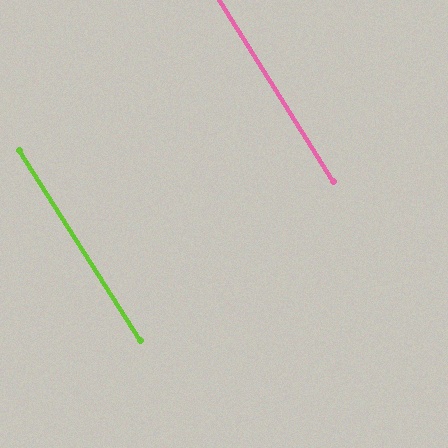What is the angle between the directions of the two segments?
Approximately 0 degrees.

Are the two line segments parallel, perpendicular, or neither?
Parallel — their directions differ by only 0.3°.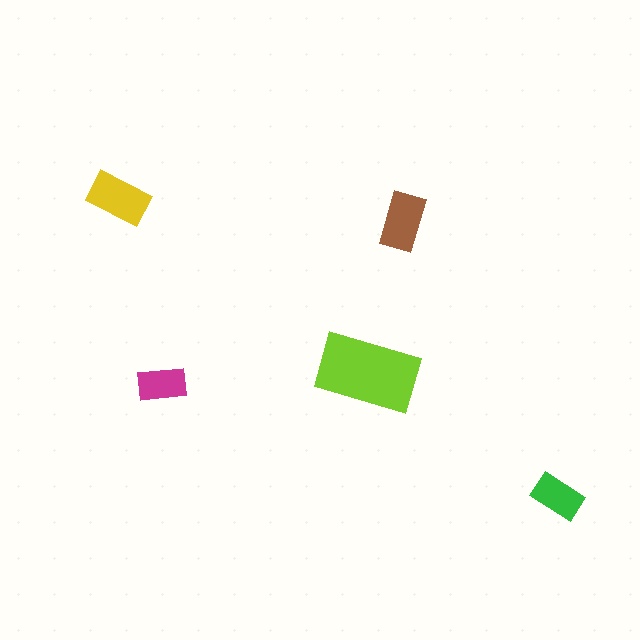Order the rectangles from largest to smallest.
the lime one, the yellow one, the brown one, the green one, the magenta one.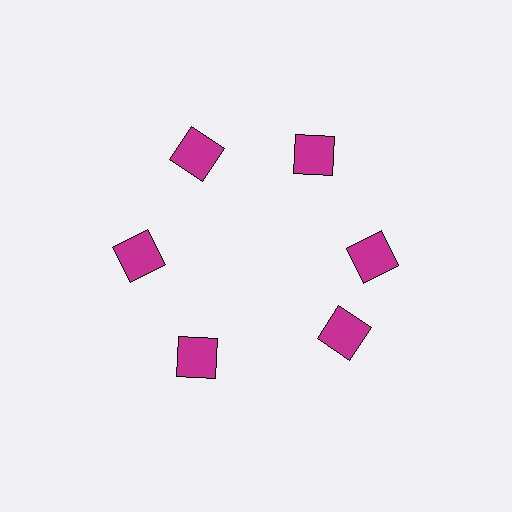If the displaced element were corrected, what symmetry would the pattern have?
It would have 6-fold rotational symmetry — the pattern would map onto itself every 60 degrees.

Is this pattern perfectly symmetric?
No. The 6 magenta squares are arranged in a ring, but one element near the 5 o'clock position is rotated out of alignment along the ring, breaking the 6-fold rotational symmetry.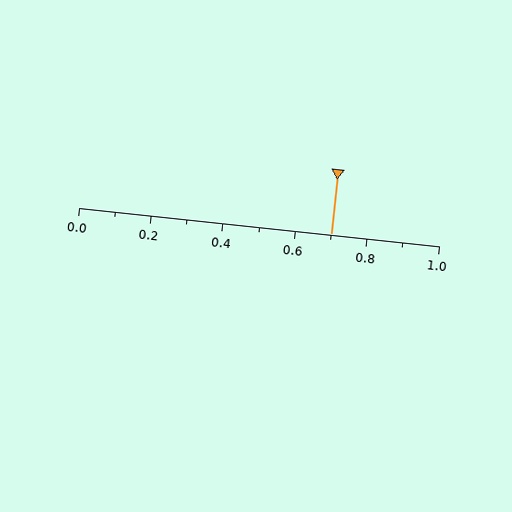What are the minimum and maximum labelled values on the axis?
The axis runs from 0.0 to 1.0.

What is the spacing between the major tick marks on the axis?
The major ticks are spaced 0.2 apart.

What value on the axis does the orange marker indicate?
The marker indicates approximately 0.7.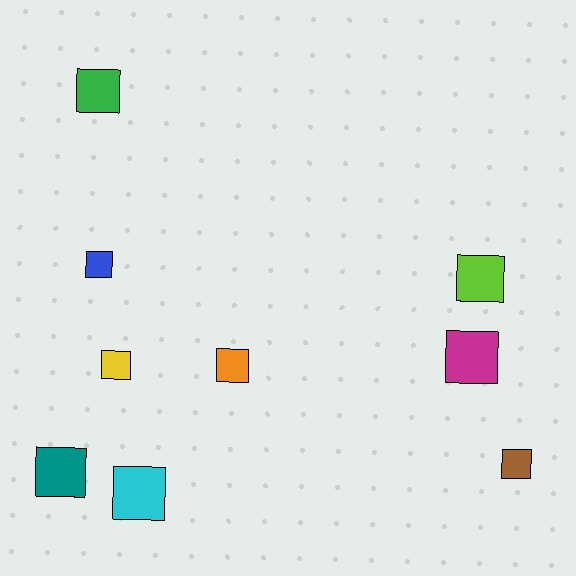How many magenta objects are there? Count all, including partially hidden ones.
There is 1 magenta object.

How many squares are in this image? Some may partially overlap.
There are 9 squares.